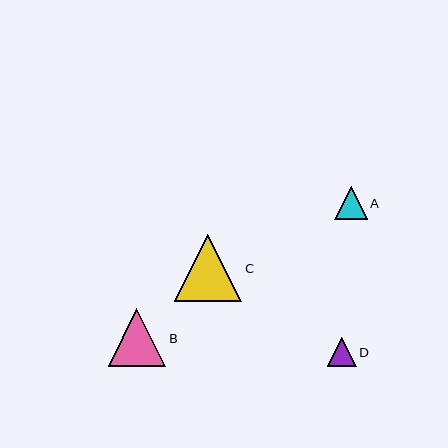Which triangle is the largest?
Triangle C is the largest with a size of approximately 68 pixels.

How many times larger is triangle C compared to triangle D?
Triangle C is approximately 2.3 times the size of triangle D.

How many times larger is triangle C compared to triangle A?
Triangle C is approximately 2.1 times the size of triangle A.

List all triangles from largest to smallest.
From largest to smallest: C, B, A, D.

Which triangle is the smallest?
Triangle D is the smallest with a size of approximately 29 pixels.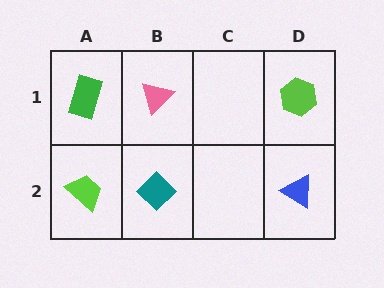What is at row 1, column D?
A lime hexagon.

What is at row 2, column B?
A teal diamond.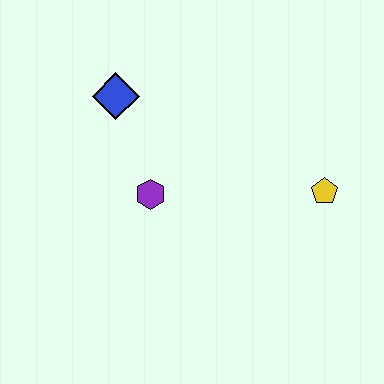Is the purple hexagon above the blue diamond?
No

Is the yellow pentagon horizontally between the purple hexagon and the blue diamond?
No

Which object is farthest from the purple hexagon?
The yellow pentagon is farthest from the purple hexagon.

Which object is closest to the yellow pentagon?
The purple hexagon is closest to the yellow pentagon.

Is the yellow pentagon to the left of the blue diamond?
No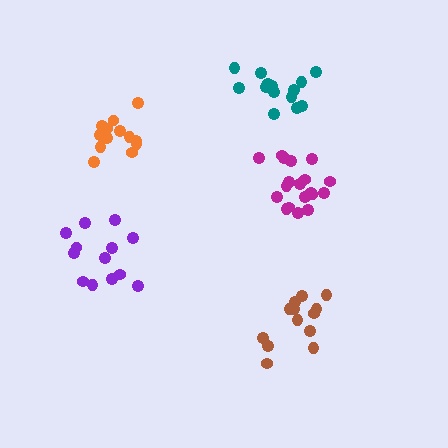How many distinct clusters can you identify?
There are 5 distinct clusters.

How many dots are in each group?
Group 1: 19 dots, Group 2: 13 dots, Group 3: 13 dots, Group 4: 14 dots, Group 5: 13 dots (72 total).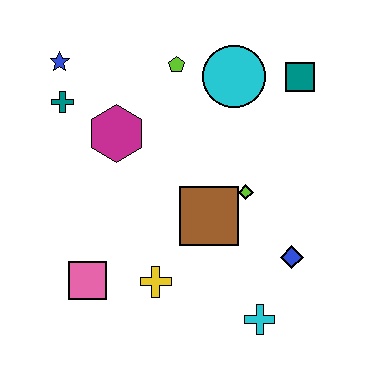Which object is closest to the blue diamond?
The cyan cross is closest to the blue diamond.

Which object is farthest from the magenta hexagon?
The cyan cross is farthest from the magenta hexagon.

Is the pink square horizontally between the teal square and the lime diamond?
No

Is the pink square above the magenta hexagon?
No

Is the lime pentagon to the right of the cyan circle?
No